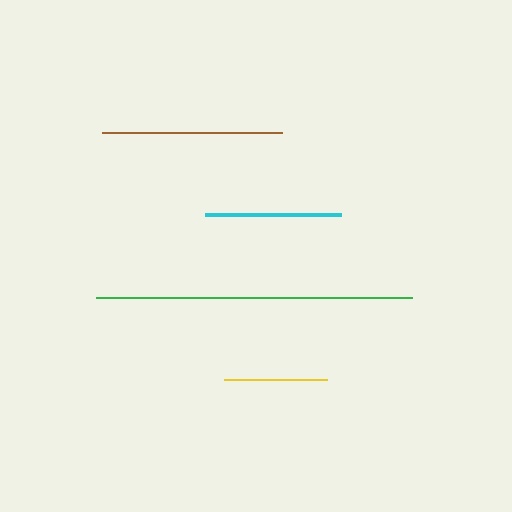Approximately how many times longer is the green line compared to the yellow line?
The green line is approximately 3.1 times the length of the yellow line.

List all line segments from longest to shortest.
From longest to shortest: green, brown, cyan, yellow.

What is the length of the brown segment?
The brown segment is approximately 180 pixels long.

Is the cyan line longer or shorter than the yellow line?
The cyan line is longer than the yellow line.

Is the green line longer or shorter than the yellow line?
The green line is longer than the yellow line.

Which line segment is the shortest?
The yellow line is the shortest at approximately 103 pixels.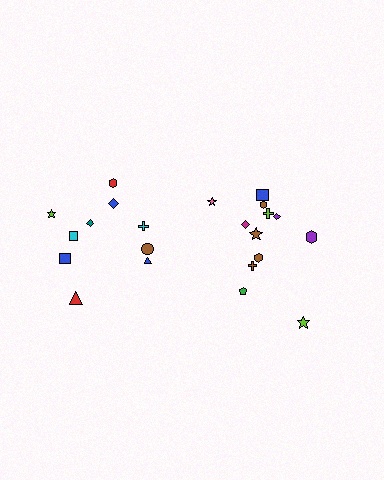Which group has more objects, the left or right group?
The right group.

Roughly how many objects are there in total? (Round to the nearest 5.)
Roughly 20 objects in total.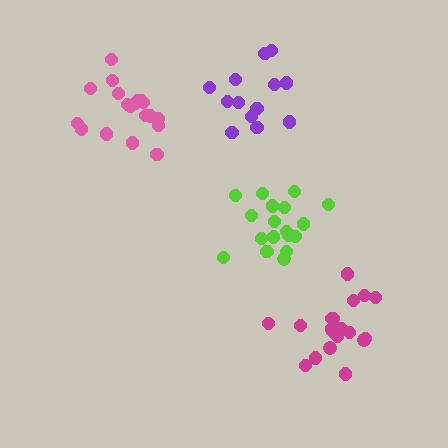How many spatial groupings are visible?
There are 4 spatial groupings.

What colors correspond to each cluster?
The clusters are colored: purple, pink, lime, magenta.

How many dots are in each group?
Group 1: 13 dots, Group 2: 19 dots, Group 3: 18 dots, Group 4: 19 dots (69 total).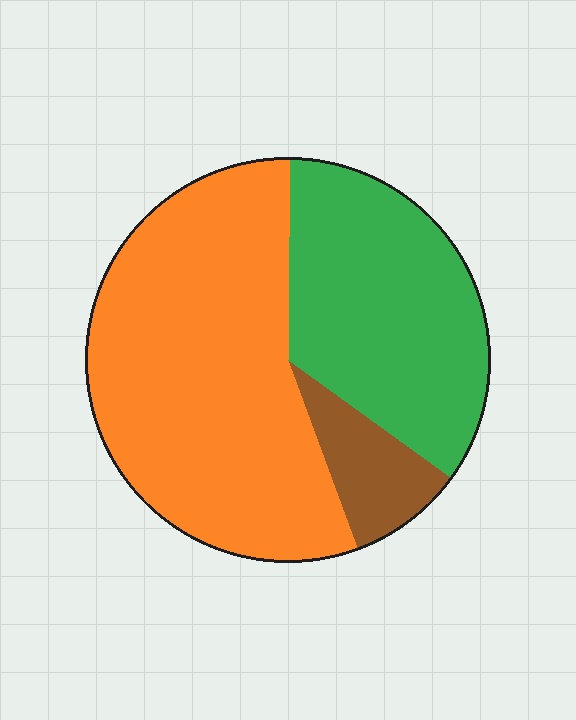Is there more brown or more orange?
Orange.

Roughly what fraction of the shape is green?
Green covers roughly 35% of the shape.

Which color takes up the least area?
Brown, at roughly 10%.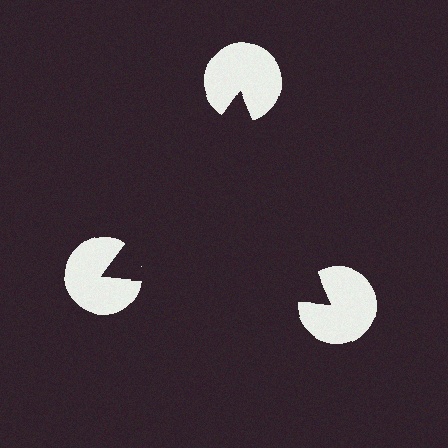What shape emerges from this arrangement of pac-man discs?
An illusory triangle — its edges are inferred from the aligned wedge cuts in the pac-man discs, not physically drawn.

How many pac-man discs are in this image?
There are 3 — one at each vertex of the illusory triangle.